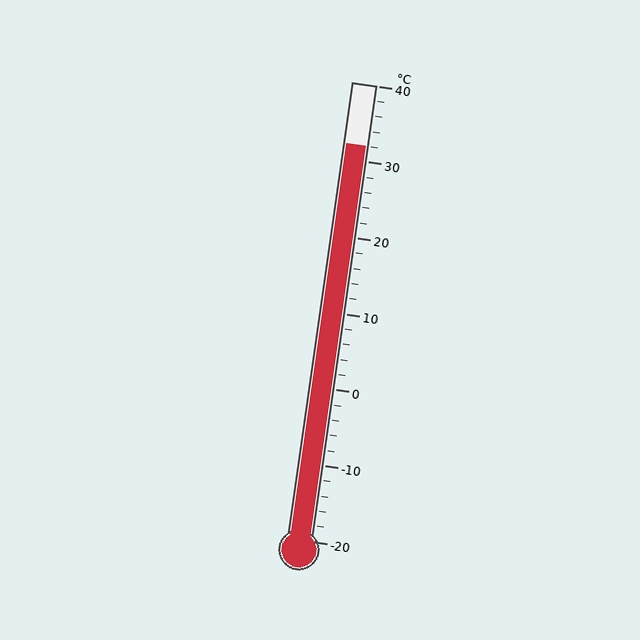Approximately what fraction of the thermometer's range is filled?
The thermometer is filled to approximately 85% of its range.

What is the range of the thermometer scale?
The thermometer scale ranges from -20°C to 40°C.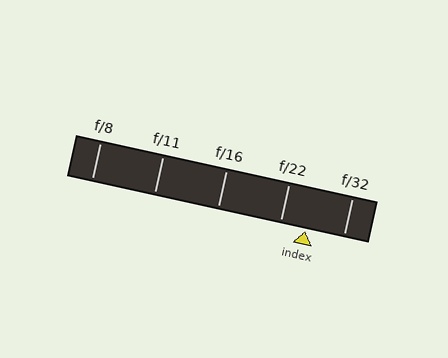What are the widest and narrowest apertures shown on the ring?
The widest aperture shown is f/8 and the narrowest is f/32.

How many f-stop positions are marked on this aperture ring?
There are 5 f-stop positions marked.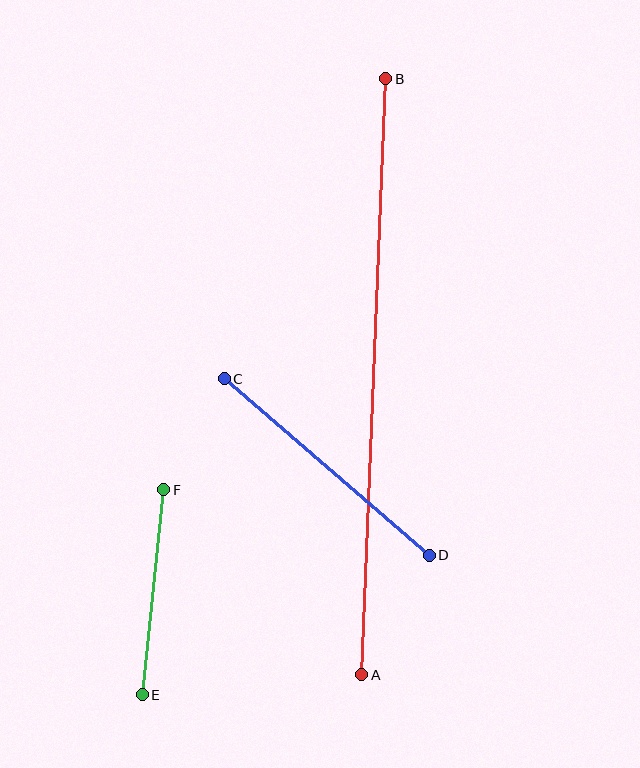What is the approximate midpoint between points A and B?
The midpoint is at approximately (374, 377) pixels.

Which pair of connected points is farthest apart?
Points A and B are farthest apart.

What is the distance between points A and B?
The distance is approximately 596 pixels.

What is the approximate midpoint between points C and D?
The midpoint is at approximately (327, 467) pixels.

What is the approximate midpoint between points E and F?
The midpoint is at approximately (153, 592) pixels.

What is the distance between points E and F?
The distance is approximately 206 pixels.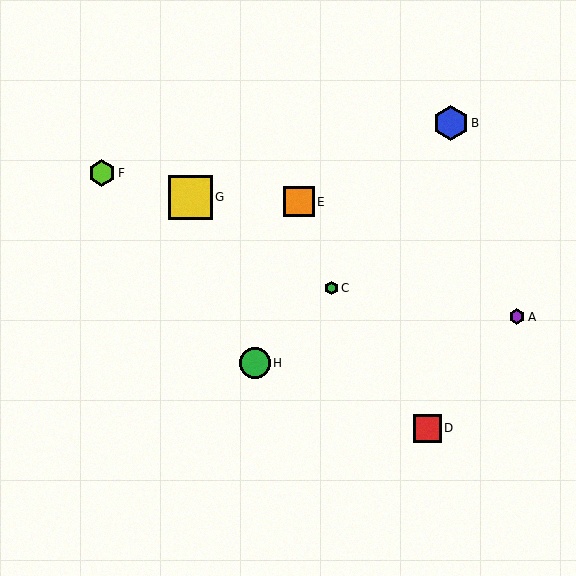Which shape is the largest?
The yellow square (labeled G) is the largest.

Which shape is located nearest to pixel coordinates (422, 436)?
The red square (labeled D) at (427, 428) is nearest to that location.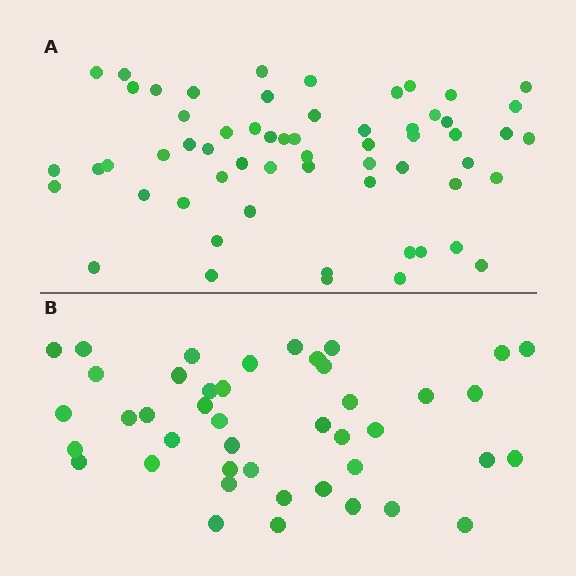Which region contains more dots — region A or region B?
Region A (the top region) has more dots.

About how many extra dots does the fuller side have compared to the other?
Region A has approximately 15 more dots than region B.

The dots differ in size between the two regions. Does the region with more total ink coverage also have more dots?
No. Region B has more total ink coverage because its dots are larger, but region A actually contains more individual dots. Total area can be misleading — the number of items is what matters here.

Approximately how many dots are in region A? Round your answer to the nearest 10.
About 60 dots.